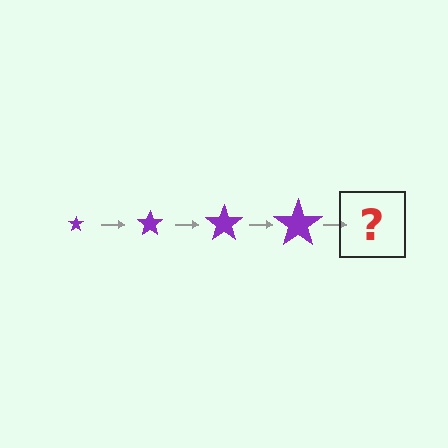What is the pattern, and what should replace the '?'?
The pattern is that the star gets progressively larger each step. The '?' should be a purple star, larger than the previous one.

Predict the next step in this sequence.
The next step is a purple star, larger than the previous one.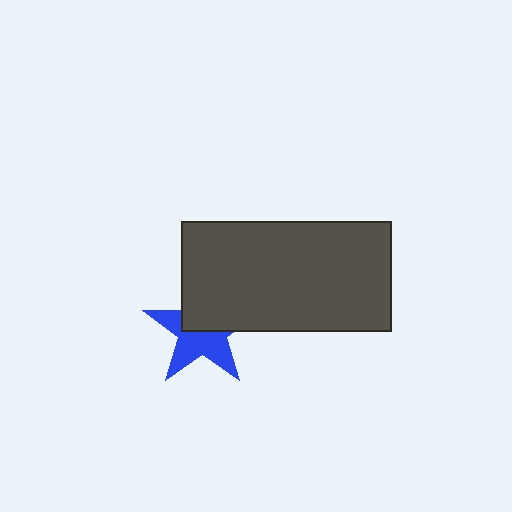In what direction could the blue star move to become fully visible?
The blue star could move down. That would shift it out from behind the dark gray rectangle entirely.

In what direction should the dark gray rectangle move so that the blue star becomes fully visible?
The dark gray rectangle should move up. That is the shortest direction to clear the overlap and leave the blue star fully visible.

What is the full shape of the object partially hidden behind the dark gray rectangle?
The partially hidden object is a blue star.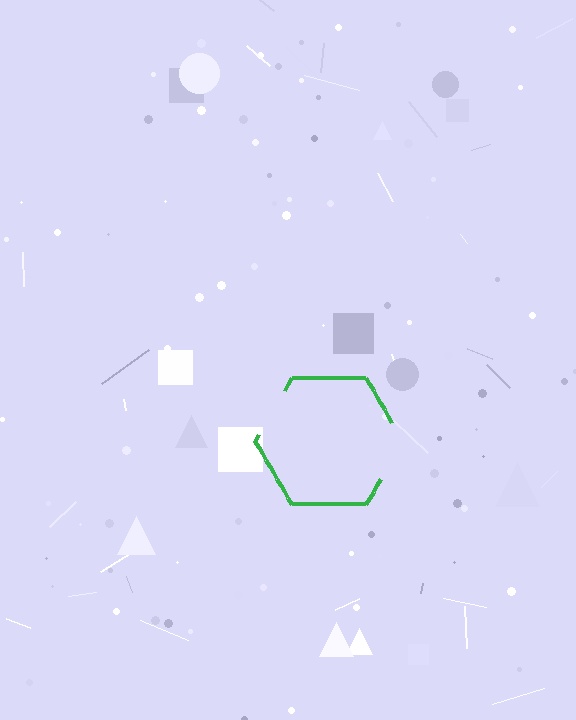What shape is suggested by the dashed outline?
The dashed outline suggests a hexagon.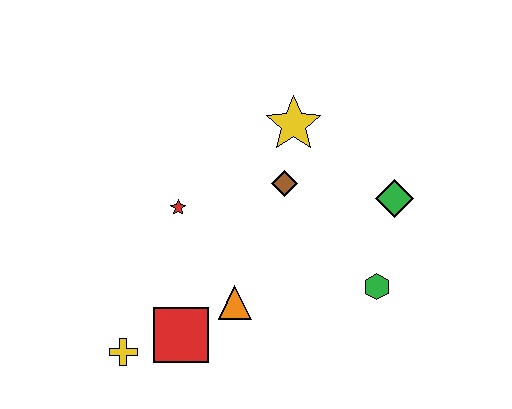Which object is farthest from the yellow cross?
The green diamond is farthest from the yellow cross.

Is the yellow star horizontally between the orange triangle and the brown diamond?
No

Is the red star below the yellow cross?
No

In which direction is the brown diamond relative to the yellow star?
The brown diamond is below the yellow star.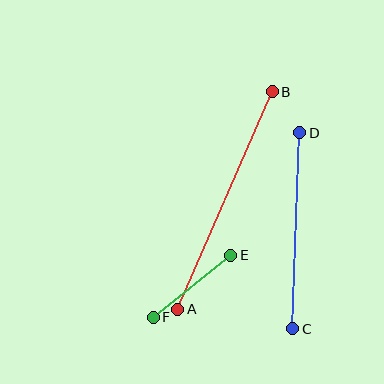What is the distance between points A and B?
The distance is approximately 237 pixels.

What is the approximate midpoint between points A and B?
The midpoint is at approximately (225, 201) pixels.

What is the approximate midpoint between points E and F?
The midpoint is at approximately (192, 286) pixels.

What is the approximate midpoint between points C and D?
The midpoint is at approximately (296, 231) pixels.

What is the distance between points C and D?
The distance is approximately 196 pixels.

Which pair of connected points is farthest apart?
Points A and B are farthest apart.